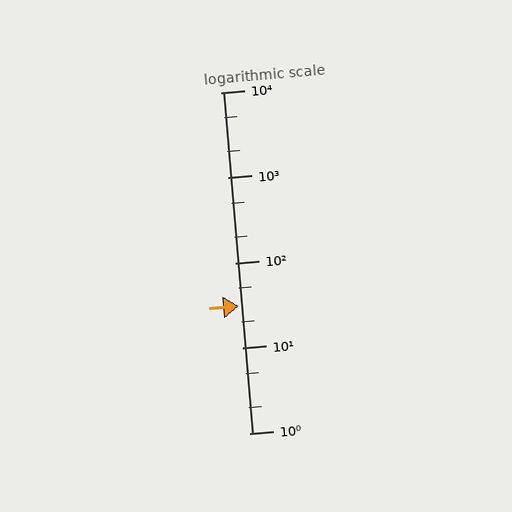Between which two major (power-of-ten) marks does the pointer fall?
The pointer is between 10 and 100.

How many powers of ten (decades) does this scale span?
The scale spans 4 decades, from 1 to 10000.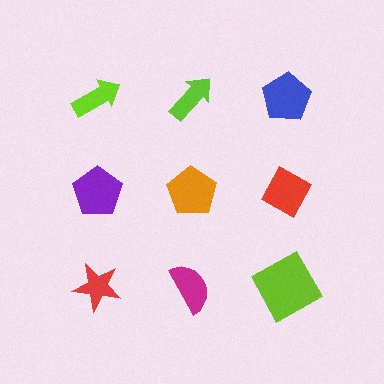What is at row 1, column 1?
A lime arrow.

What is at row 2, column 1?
A purple pentagon.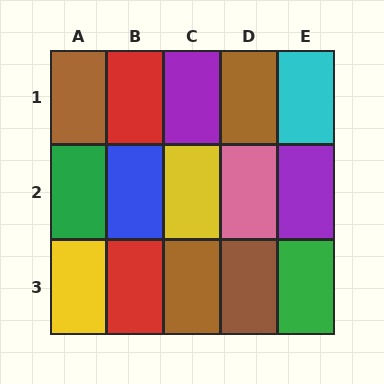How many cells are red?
2 cells are red.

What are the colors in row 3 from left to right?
Yellow, red, brown, brown, green.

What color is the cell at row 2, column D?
Pink.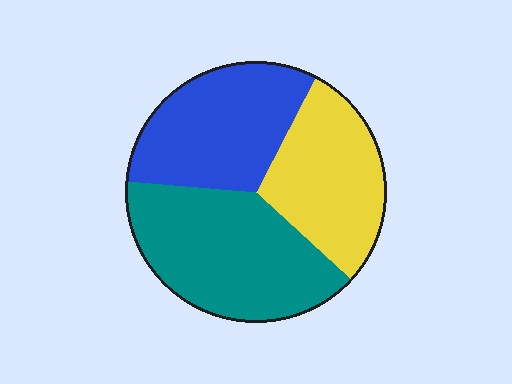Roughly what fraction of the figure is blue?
Blue covers 32% of the figure.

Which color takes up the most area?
Teal, at roughly 40%.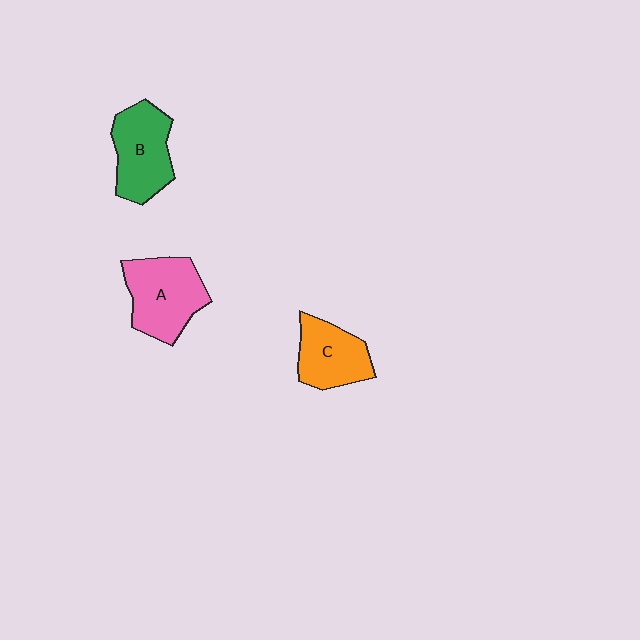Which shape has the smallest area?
Shape C (orange).